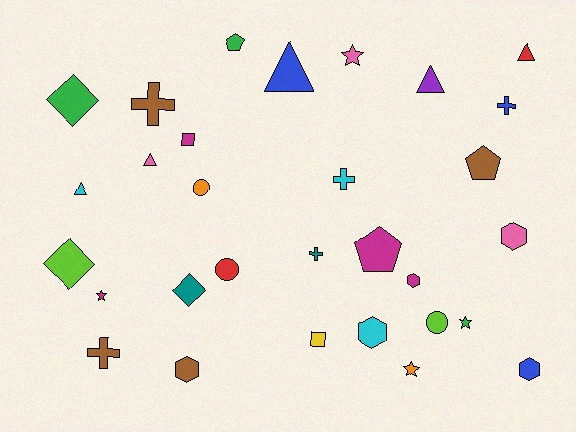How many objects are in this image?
There are 30 objects.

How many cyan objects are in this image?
There are 3 cyan objects.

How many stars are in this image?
There are 4 stars.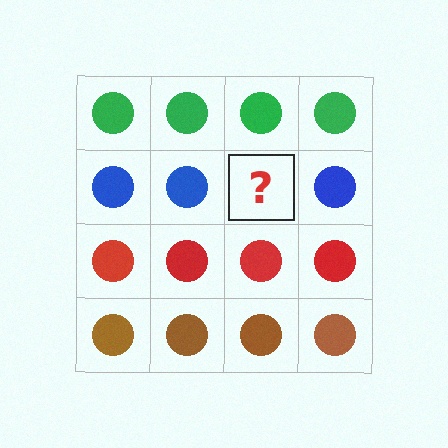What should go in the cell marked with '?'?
The missing cell should contain a blue circle.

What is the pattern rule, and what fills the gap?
The rule is that each row has a consistent color. The gap should be filled with a blue circle.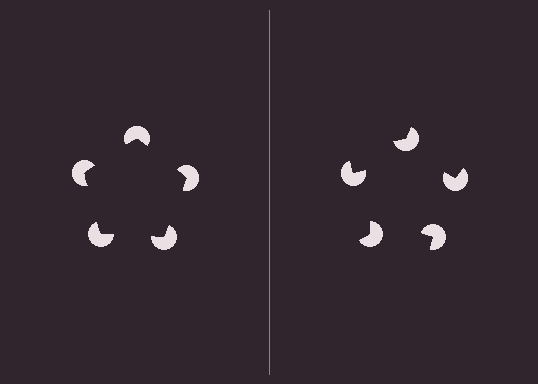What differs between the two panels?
The pac-man discs are positioned identically on both sides; only the wedge orientations differ. On the left they align to a pentagon; on the right they are misaligned.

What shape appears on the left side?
An illusory pentagon.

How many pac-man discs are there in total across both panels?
10 — 5 on each side.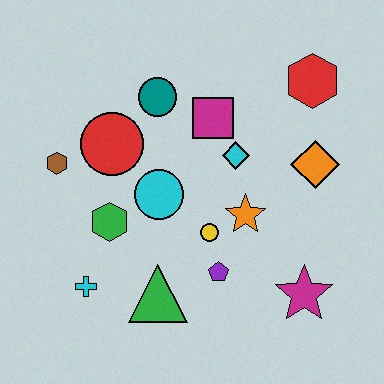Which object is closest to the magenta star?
The purple pentagon is closest to the magenta star.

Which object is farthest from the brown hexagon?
The magenta star is farthest from the brown hexagon.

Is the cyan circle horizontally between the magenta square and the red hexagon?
No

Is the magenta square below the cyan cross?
No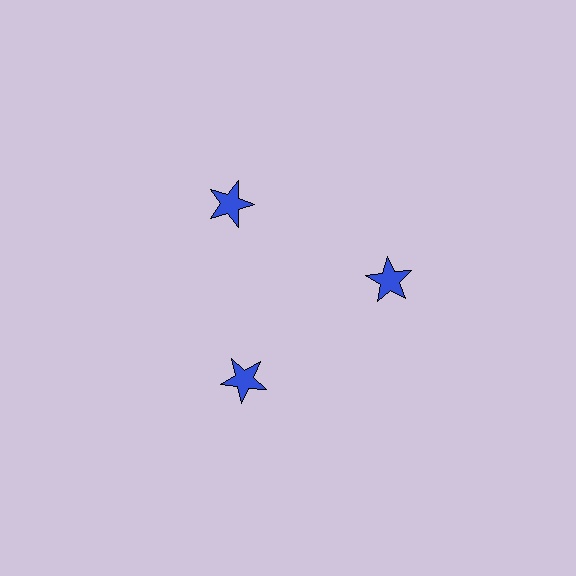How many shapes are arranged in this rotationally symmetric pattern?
There are 3 shapes, arranged in 3 groups of 1.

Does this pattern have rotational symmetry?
Yes, this pattern has 3-fold rotational symmetry. It looks the same after rotating 120 degrees around the center.